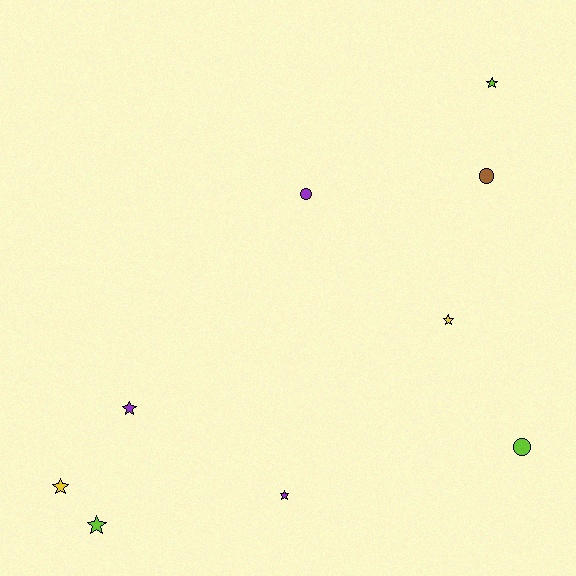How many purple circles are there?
There is 1 purple circle.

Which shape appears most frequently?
Star, with 6 objects.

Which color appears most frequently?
Purple, with 3 objects.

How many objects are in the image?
There are 9 objects.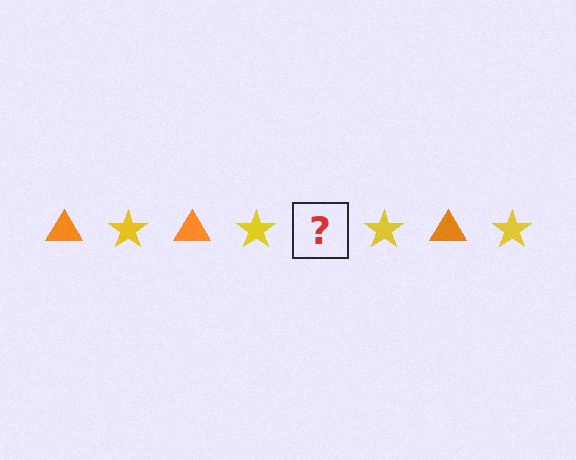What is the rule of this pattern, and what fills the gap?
The rule is that the pattern alternates between orange triangle and yellow star. The gap should be filled with an orange triangle.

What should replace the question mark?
The question mark should be replaced with an orange triangle.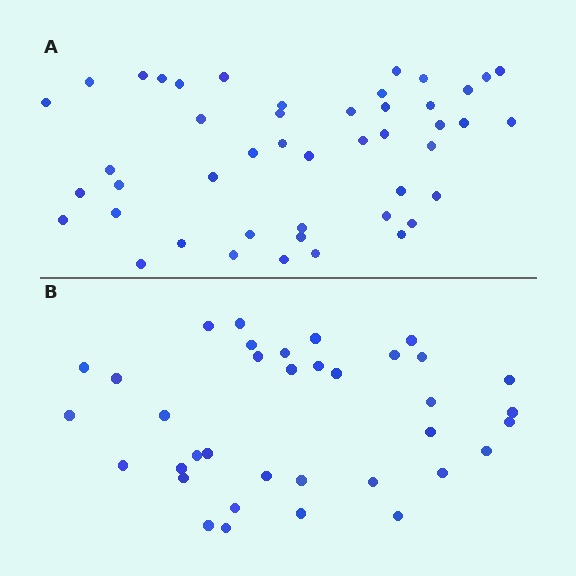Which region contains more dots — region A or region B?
Region A (the top region) has more dots.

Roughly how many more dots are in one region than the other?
Region A has roughly 10 or so more dots than region B.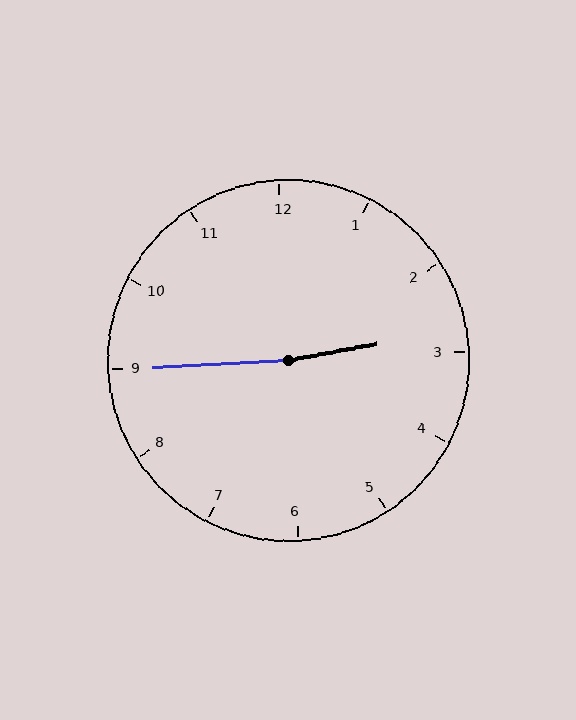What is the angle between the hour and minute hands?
Approximately 172 degrees.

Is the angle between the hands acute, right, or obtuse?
It is obtuse.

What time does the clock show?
2:45.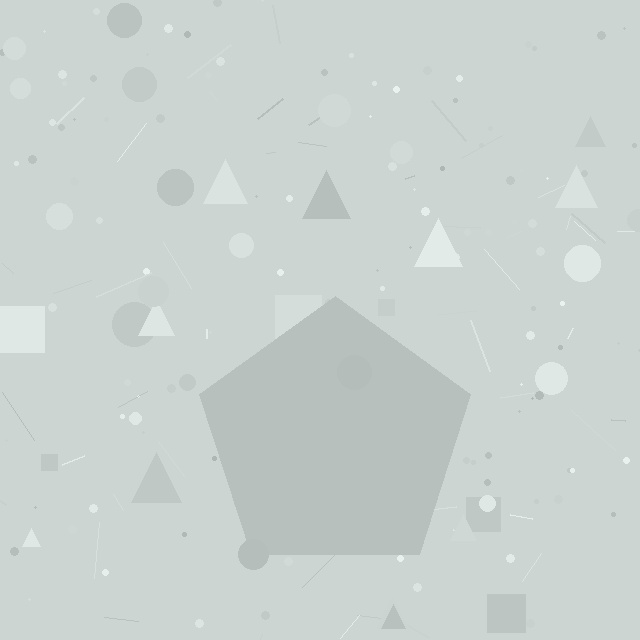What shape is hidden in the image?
A pentagon is hidden in the image.